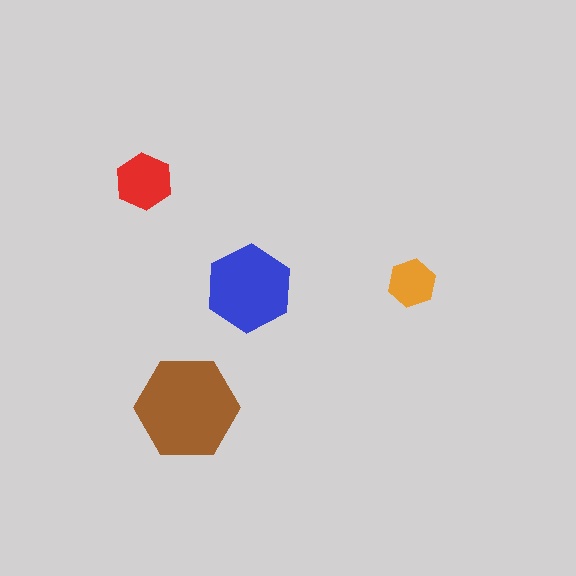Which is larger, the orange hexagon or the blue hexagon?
The blue one.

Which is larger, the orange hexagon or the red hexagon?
The red one.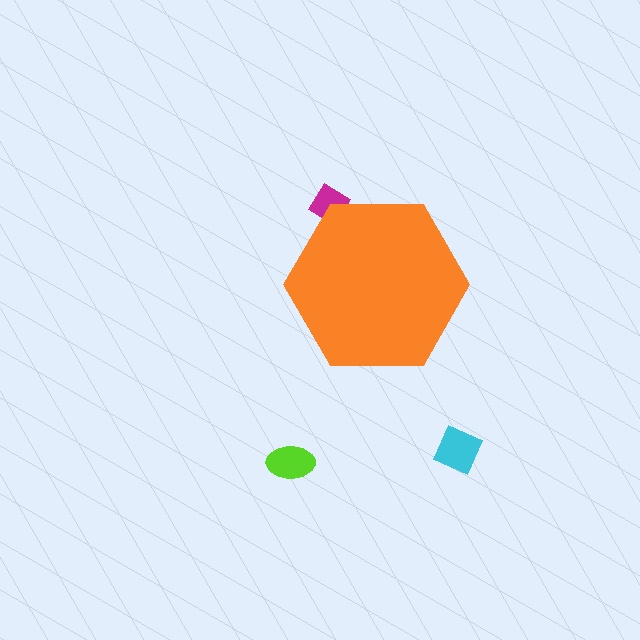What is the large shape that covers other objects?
An orange hexagon.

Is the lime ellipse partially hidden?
No, the lime ellipse is fully visible.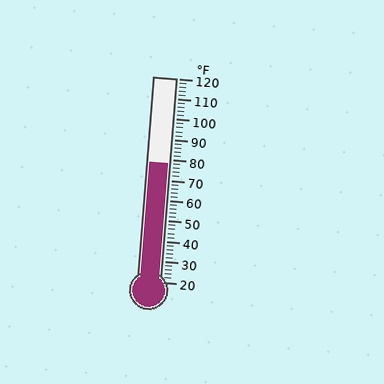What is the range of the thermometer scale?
The thermometer scale ranges from 20°F to 120°F.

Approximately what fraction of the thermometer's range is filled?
The thermometer is filled to approximately 60% of its range.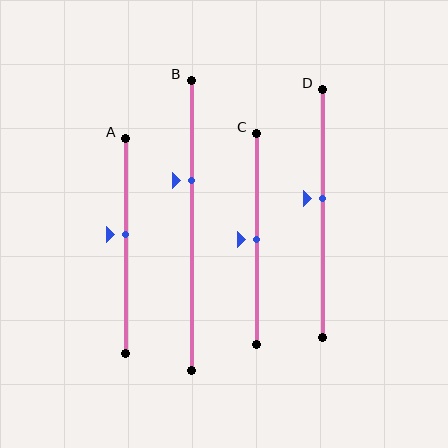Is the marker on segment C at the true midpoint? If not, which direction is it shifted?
Yes, the marker on segment C is at the true midpoint.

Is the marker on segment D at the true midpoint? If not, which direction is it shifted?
No, the marker on segment D is shifted upward by about 6% of the segment length.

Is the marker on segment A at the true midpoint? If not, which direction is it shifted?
No, the marker on segment A is shifted upward by about 6% of the segment length.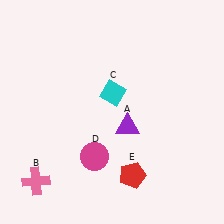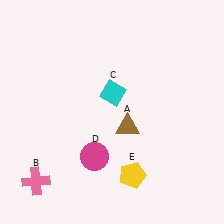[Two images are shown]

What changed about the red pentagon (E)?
In Image 1, E is red. In Image 2, it changed to yellow.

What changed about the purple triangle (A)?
In Image 1, A is purple. In Image 2, it changed to brown.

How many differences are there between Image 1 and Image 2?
There are 2 differences between the two images.